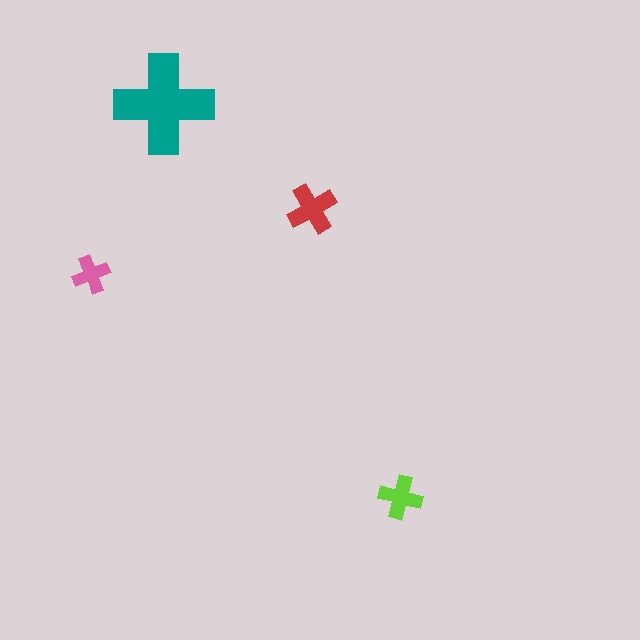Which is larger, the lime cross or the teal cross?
The teal one.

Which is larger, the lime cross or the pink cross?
The lime one.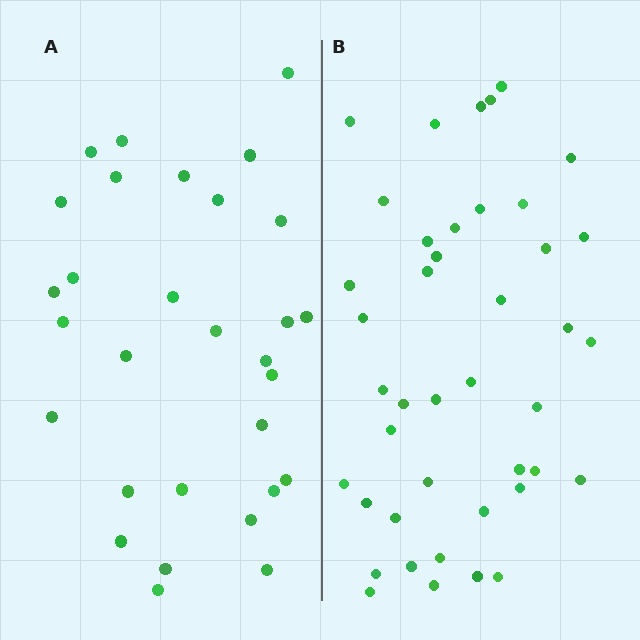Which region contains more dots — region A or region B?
Region B (the right region) has more dots.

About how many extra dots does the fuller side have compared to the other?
Region B has roughly 12 or so more dots than region A.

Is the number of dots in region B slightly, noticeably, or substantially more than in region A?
Region B has noticeably more, but not dramatically so. The ratio is roughly 1.4 to 1.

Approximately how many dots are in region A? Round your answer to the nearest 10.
About 30 dots.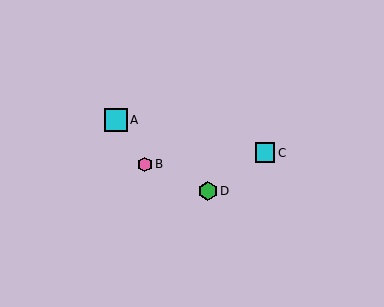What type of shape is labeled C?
Shape C is a cyan square.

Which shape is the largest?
The cyan square (labeled A) is the largest.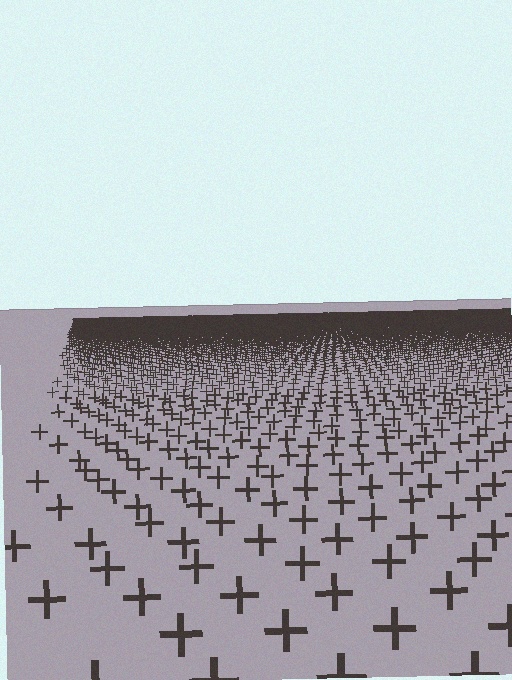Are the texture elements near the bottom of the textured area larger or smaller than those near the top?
Larger. Near the bottom, elements are closer to the viewer and appear at a bigger on-screen size.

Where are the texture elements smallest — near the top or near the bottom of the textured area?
Near the top.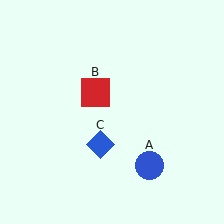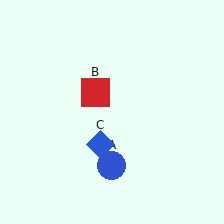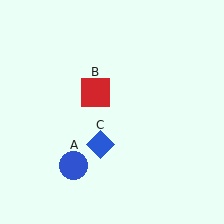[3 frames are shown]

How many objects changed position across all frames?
1 object changed position: blue circle (object A).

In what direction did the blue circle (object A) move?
The blue circle (object A) moved left.